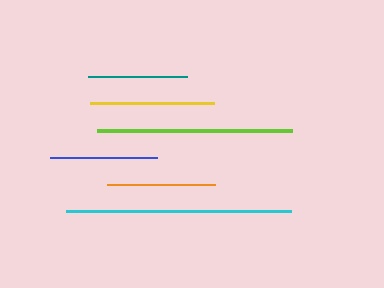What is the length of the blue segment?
The blue segment is approximately 107 pixels long.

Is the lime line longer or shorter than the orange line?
The lime line is longer than the orange line.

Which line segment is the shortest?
The teal line is the shortest at approximately 98 pixels.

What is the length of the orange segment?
The orange segment is approximately 109 pixels long.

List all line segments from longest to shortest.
From longest to shortest: cyan, lime, yellow, orange, blue, teal.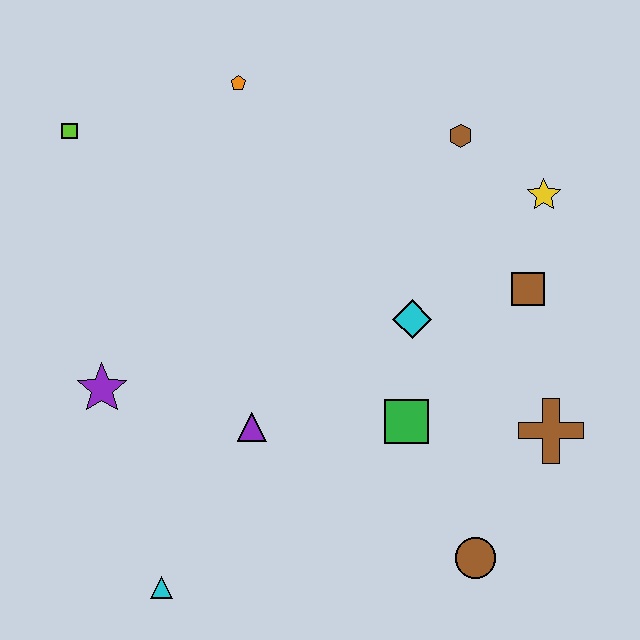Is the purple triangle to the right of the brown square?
No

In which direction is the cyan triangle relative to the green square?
The cyan triangle is to the left of the green square.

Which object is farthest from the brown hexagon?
The cyan triangle is farthest from the brown hexagon.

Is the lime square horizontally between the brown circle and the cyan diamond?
No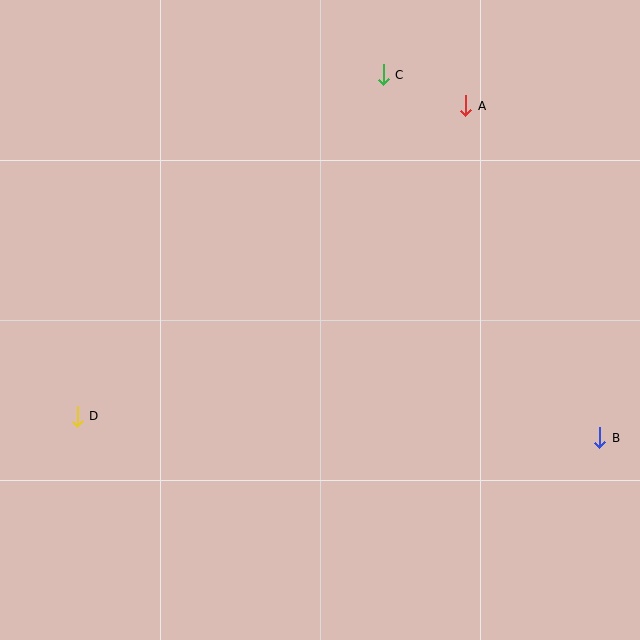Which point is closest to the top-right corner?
Point A is closest to the top-right corner.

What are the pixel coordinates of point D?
Point D is at (77, 416).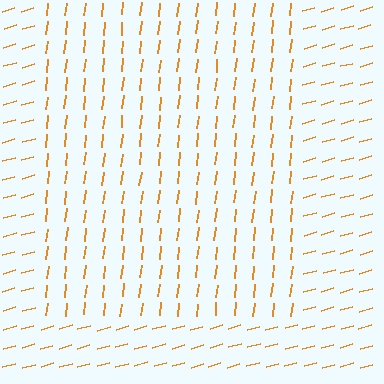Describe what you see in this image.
The image is filled with small orange line segments. A rectangle region in the image has lines oriented differently from the surrounding lines, creating a visible texture boundary.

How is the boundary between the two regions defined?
The boundary is defined purely by a change in line orientation (approximately 67 degrees difference). All lines are the same color and thickness.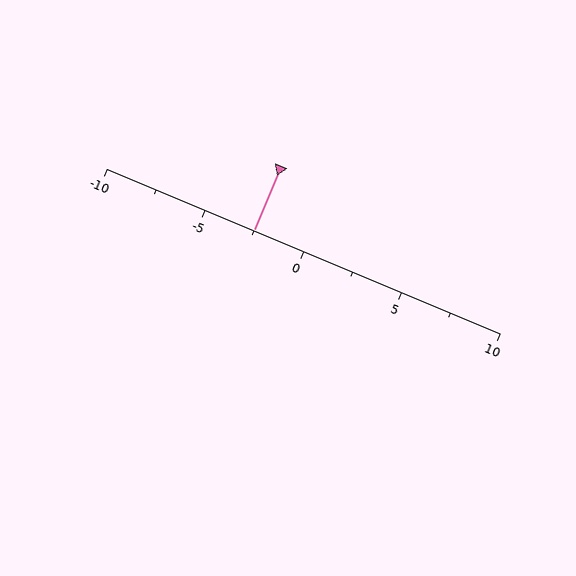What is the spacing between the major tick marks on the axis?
The major ticks are spaced 5 apart.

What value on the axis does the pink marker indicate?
The marker indicates approximately -2.5.